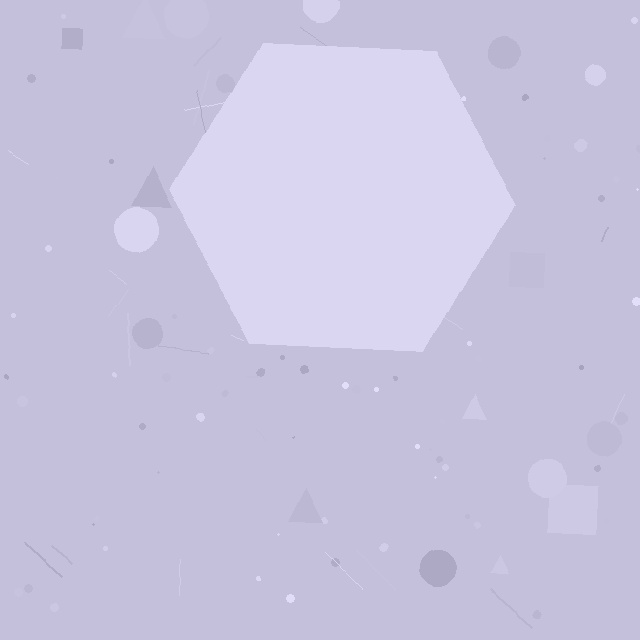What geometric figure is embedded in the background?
A hexagon is embedded in the background.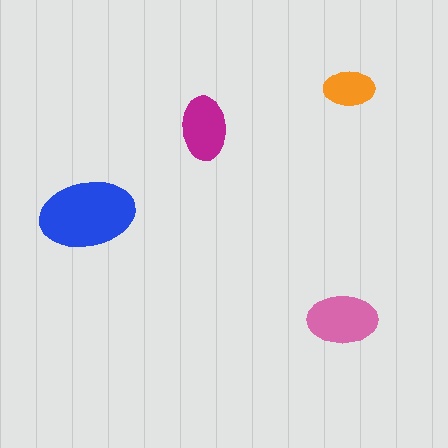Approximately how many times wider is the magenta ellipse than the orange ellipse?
About 1.5 times wider.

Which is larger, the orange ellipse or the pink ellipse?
The pink one.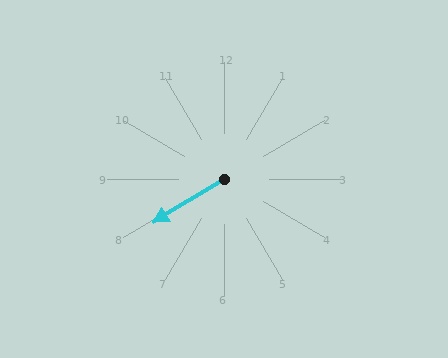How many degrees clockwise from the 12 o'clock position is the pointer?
Approximately 239 degrees.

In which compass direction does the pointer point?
Southwest.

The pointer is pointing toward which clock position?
Roughly 8 o'clock.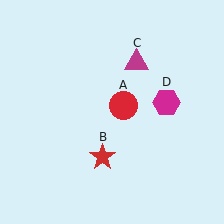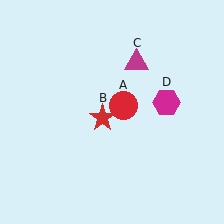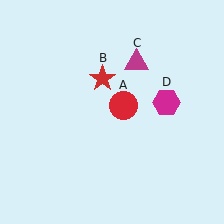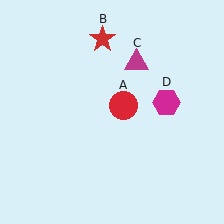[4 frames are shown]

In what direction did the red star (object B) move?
The red star (object B) moved up.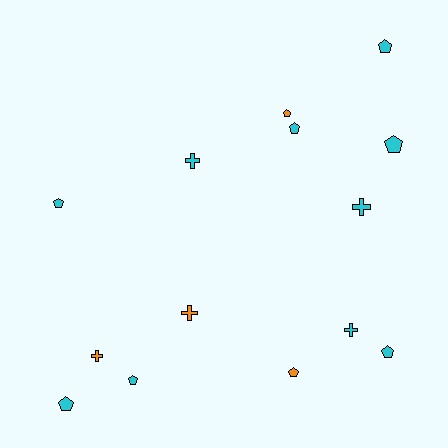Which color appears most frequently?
Cyan, with 10 objects.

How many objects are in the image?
There are 14 objects.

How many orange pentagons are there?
There are 2 orange pentagons.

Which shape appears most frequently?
Pentagon, with 9 objects.